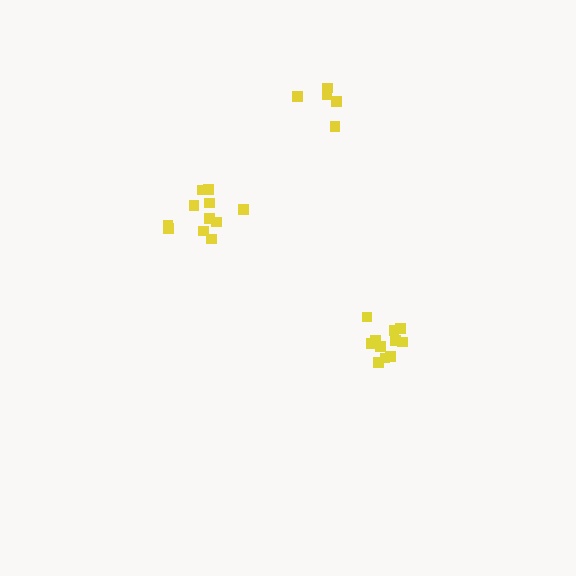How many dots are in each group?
Group 1: 11 dots, Group 2: 11 dots, Group 3: 5 dots (27 total).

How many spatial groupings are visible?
There are 3 spatial groupings.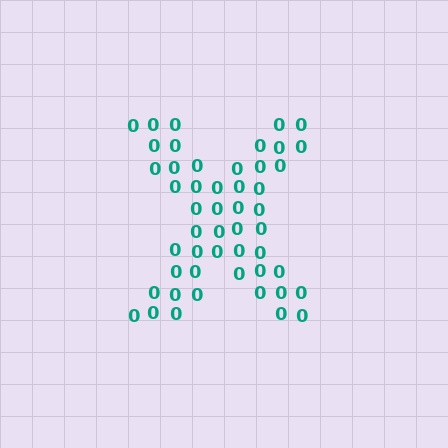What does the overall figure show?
The overall figure shows the letter X.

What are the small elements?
The small elements are digit 0's.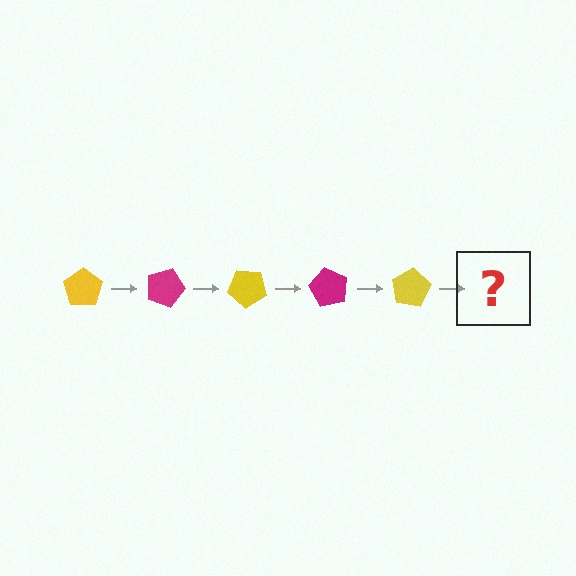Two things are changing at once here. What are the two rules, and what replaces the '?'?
The two rules are that it rotates 20 degrees each step and the color cycles through yellow and magenta. The '?' should be a magenta pentagon, rotated 100 degrees from the start.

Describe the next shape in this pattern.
It should be a magenta pentagon, rotated 100 degrees from the start.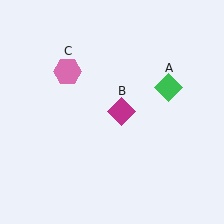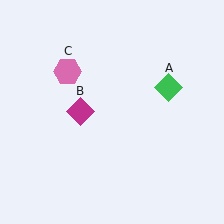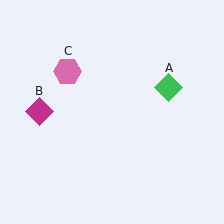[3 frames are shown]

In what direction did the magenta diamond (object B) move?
The magenta diamond (object B) moved left.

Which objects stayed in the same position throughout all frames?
Green diamond (object A) and pink hexagon (object C) remained stationary.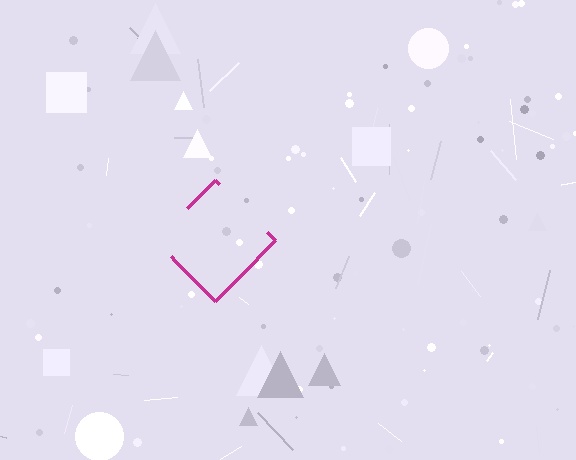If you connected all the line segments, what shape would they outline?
They would outline a diamond.